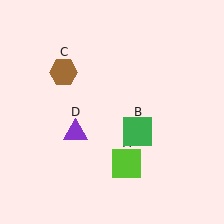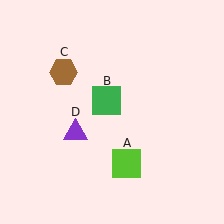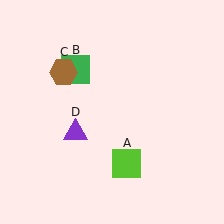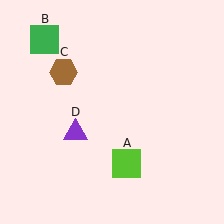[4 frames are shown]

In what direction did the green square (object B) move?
The green square (object B) moved up and to the left.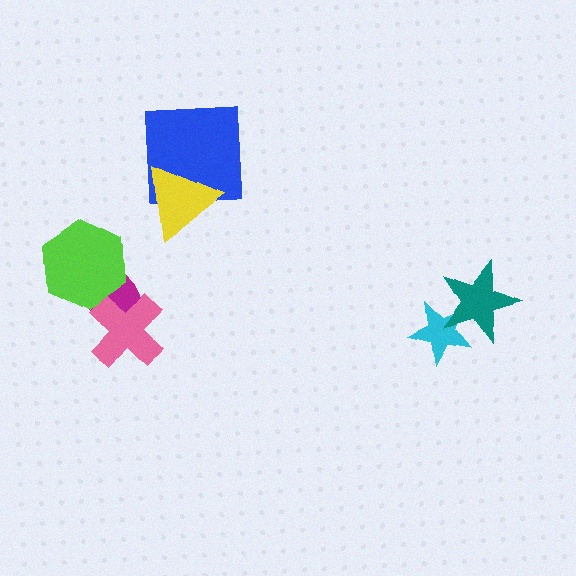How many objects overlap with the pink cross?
1 object overlaps with the pink cross.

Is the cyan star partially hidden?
Yes, it is partially covered by another shape.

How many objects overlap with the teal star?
1 object overlaps with the teal star.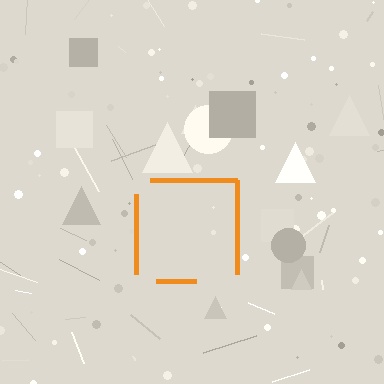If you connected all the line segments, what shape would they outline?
They would outline a square.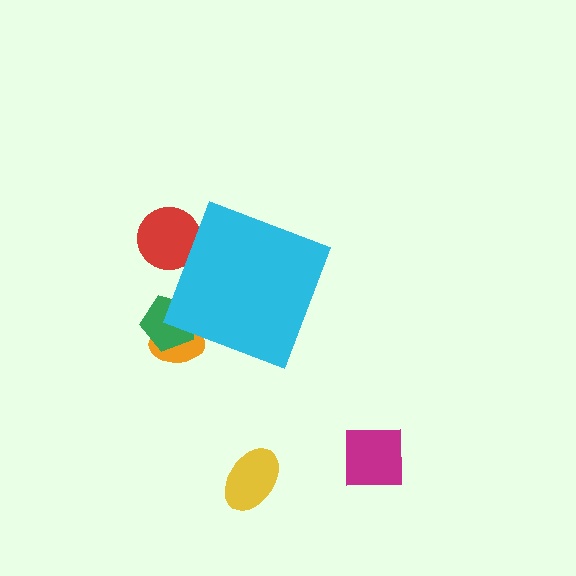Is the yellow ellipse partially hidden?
No, the yellow ellipse is fully visible.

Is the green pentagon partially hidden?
Yes, the green pentagon is partially hidden behind the cyan diamond.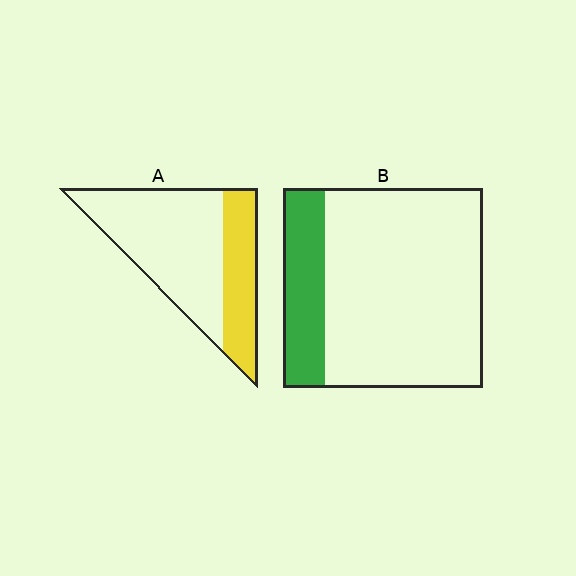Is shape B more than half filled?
No.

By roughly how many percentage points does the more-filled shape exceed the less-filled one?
By roughly 10 percentage points (A over B).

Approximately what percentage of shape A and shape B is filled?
A is approximately 30% and B is approximately 20%.